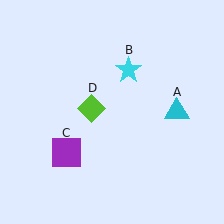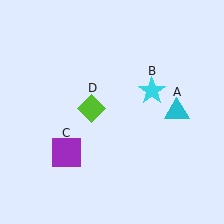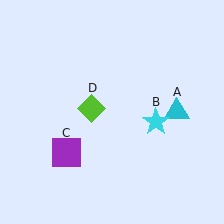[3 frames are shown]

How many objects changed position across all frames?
1 object changed position: cyan star (object B).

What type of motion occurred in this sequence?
The cyan star (object B) rotated clockwise around the center of the scene.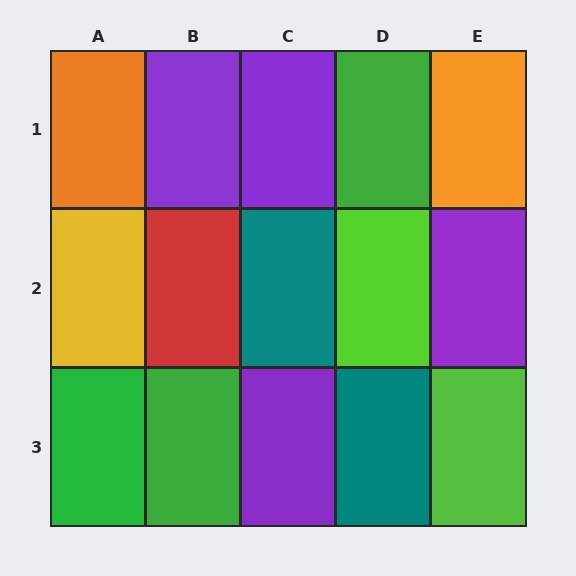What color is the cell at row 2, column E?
Purple.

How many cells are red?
1 cell is red.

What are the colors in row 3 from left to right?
Green, green, purple, teal, lime.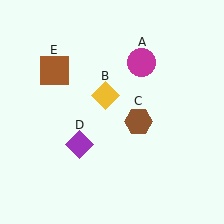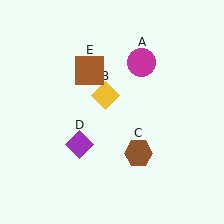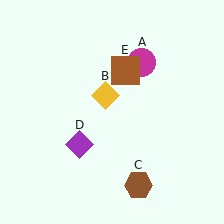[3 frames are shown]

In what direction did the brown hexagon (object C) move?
The brown hexagon (object C) moved down.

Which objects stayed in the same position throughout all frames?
Magenta circle (object A) and yellow diamond (object B) and purple diamond (object D) remained stationary.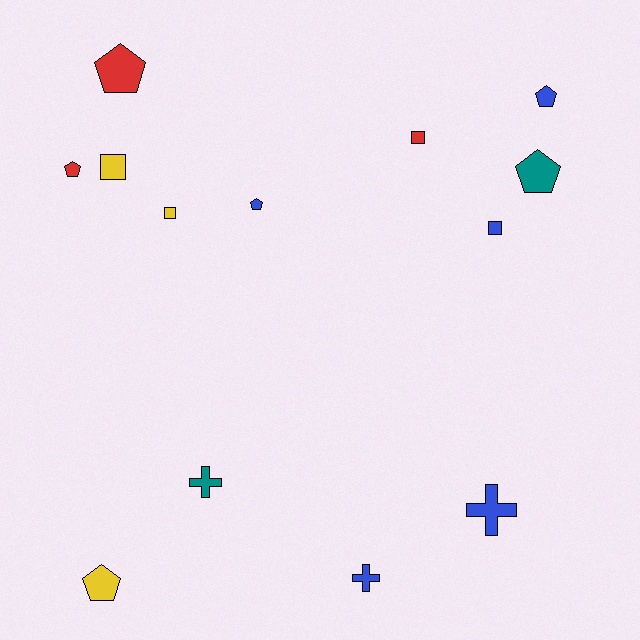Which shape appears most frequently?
Pentagon, with 6 objects.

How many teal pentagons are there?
There is 1 teal pentagon.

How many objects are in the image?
There are 13 objects.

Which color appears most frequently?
Blue, with 5 objects.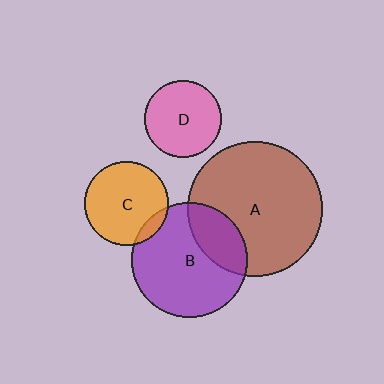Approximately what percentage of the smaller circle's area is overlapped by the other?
Approximately 25%.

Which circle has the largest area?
Circle A (brown).